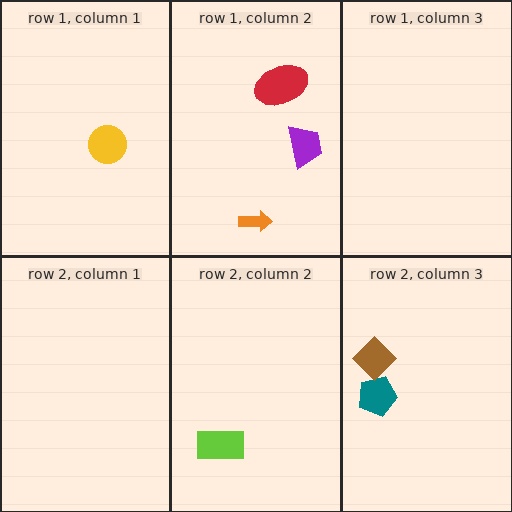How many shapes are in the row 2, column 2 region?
1.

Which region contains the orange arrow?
The row 1, column 2 region.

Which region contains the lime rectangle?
The row 2, column 2 region.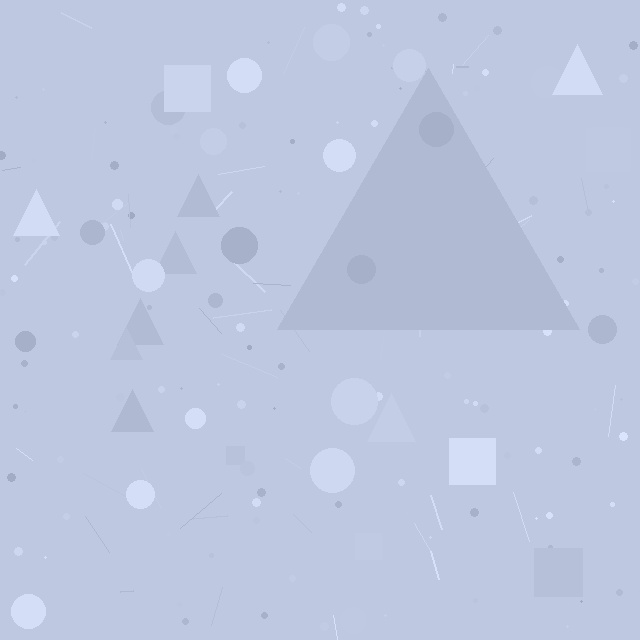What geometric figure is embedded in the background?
A triangle is embedded in the background.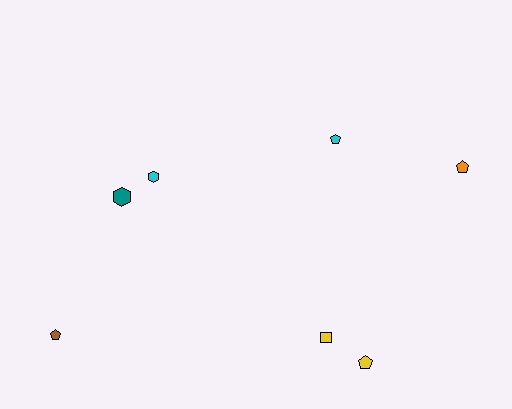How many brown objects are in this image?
There is 1 brown object.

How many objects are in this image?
There are 7 objects.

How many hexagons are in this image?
There are 2 hexagons.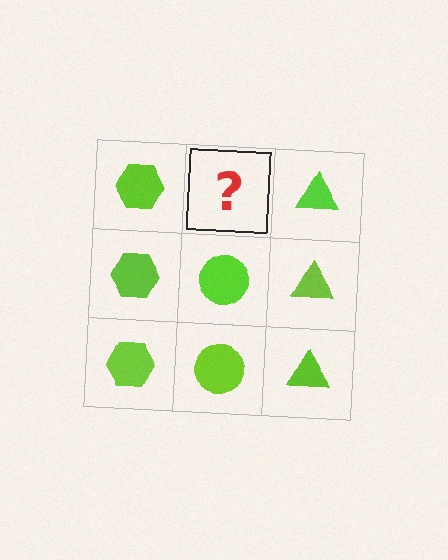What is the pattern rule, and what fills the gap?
The rule is that each column has a consistent shape. The gap should be filled with a lime circle.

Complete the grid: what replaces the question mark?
The question mark should be replaced with a lime circle.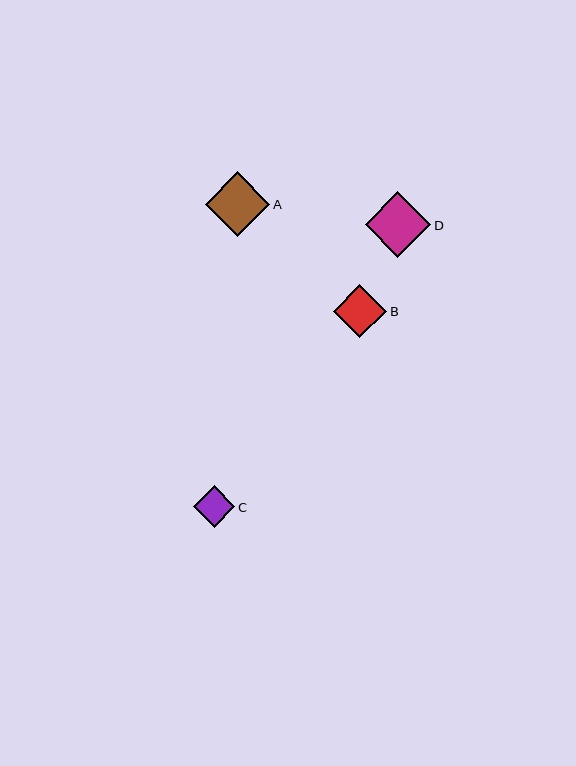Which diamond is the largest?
Diamond D is the largest with a size of approximately 65 pixels.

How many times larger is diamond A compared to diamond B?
Diamond A is approximately 1.2 times the size of diamond B.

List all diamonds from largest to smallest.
From largest to smallest: D, A, B, C.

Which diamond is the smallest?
Diamond C is the smallest with a size of approximately 42 pixels.